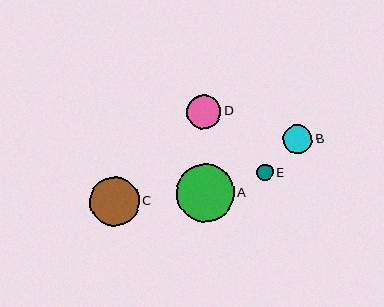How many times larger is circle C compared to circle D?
Circle C is approximately 1.4 times the size of circle D.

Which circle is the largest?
Circle A is the largest with a size of approximately 58 pixels.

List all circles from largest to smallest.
From largest to smallest: A, C, D, B, E.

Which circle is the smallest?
Circle E is the smallest with a size of approximately 16 pixels.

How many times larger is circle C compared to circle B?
Circle C is approximately 1.7 times the size of circle B.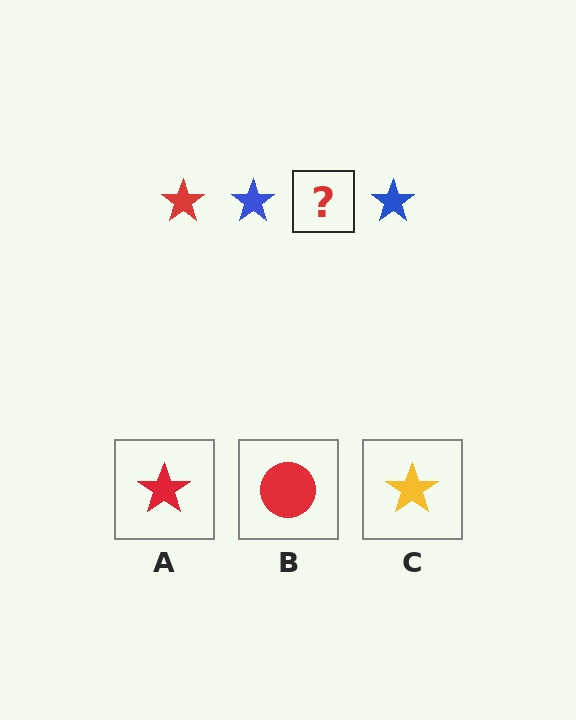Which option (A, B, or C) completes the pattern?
A.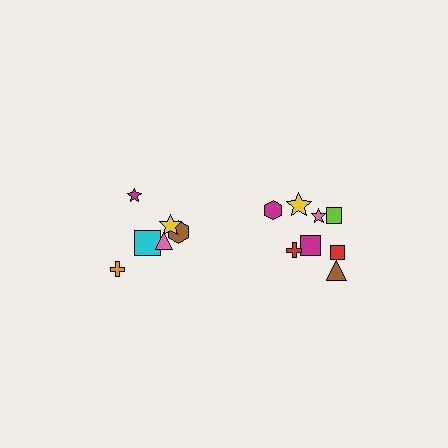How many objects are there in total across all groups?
There are 14 objects.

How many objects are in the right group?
There are 8 objects.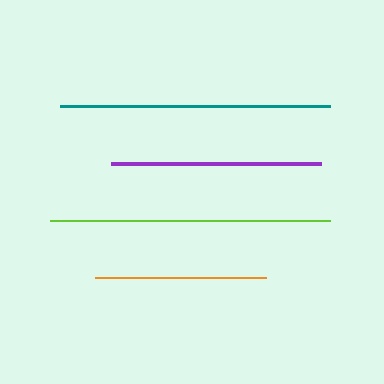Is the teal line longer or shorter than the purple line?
The teal line is longer than the purple line.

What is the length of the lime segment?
The lime segment is approximately 280 pixels long.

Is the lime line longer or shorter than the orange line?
The lime line is longer than the orange line.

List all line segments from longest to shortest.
From longest to shortest: lime, teal, purple, orange.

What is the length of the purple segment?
The purple segment is approximately 210 pixels long.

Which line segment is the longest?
The lime line is the longest at approximately 280 pixels.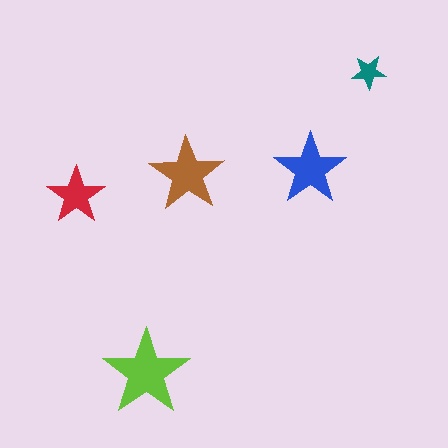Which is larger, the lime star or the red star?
The lime one.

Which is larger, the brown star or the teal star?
The brown one.